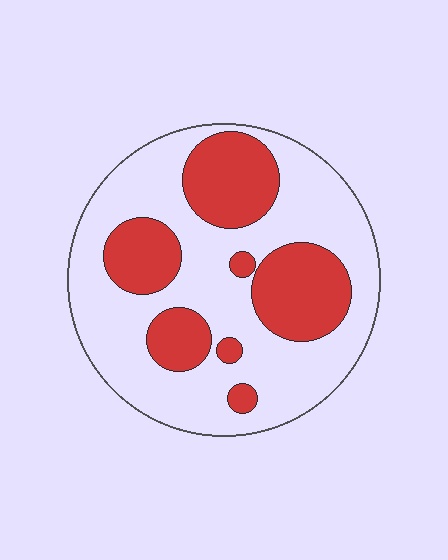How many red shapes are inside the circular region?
7.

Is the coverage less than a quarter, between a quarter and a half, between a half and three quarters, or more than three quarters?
Between a quarter and a half.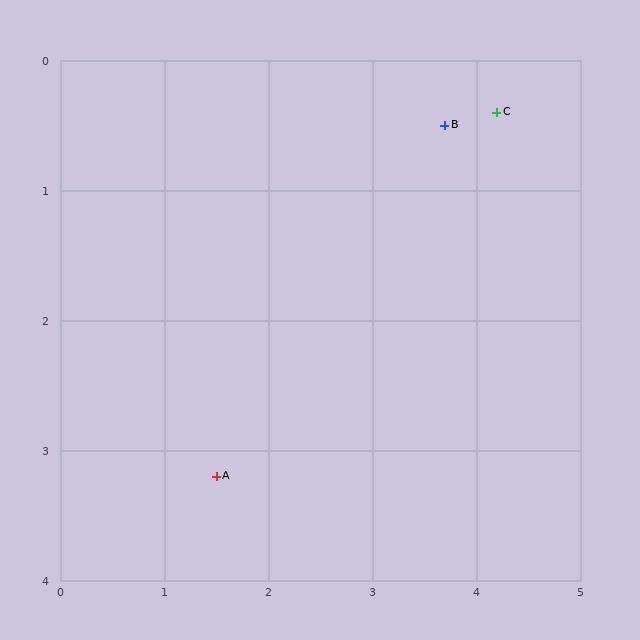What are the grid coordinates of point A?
Point A is at approximately (1.5, 3.2).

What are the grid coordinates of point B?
Point B is at approximately (3.7, 0.5).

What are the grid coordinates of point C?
Point C is at approximately (4.2, 0.4).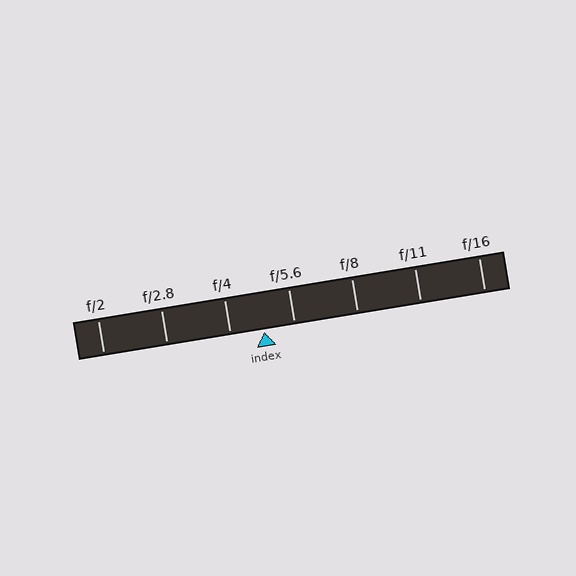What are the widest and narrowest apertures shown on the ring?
The widest aperture shown is f/2 and the narrowest is f/16.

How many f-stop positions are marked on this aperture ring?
There are 7 f-stop positions marked.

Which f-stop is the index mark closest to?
The index mark is closest to f/5.6.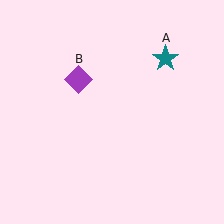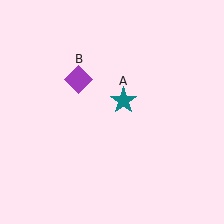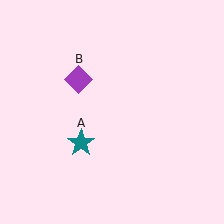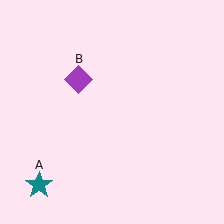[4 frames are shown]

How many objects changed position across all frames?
1 object changed position: teal star (object A).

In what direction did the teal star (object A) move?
The teal star (object A) moved down and to the left.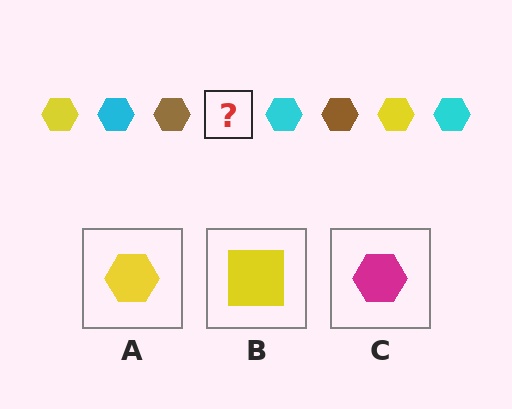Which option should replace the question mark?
Option A.